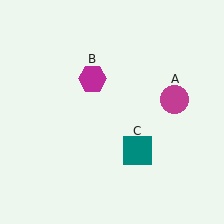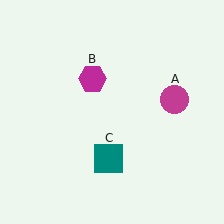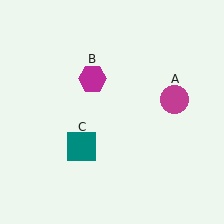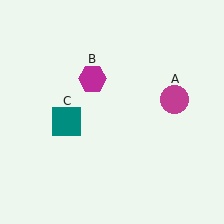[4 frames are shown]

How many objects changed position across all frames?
1 object changed position: teal square (object C).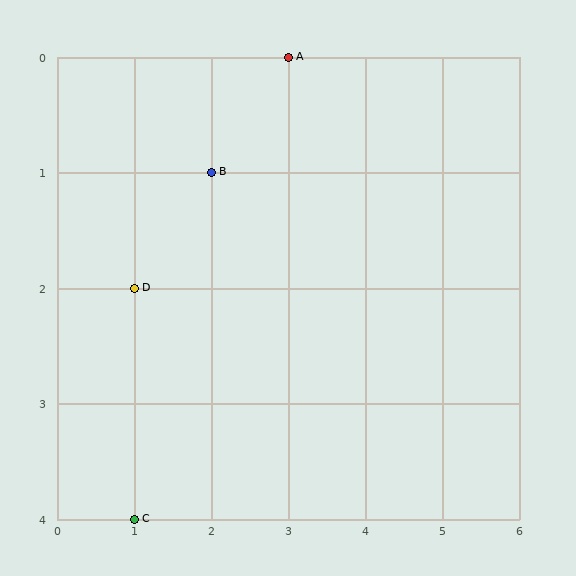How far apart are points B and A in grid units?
Points B and A are 1 column and 1 row apart (about 1.4 grid units diagonally).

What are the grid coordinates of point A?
Point A is at grid coordinates (3, 0).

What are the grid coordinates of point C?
Point C is at grid coordinates (1, 4).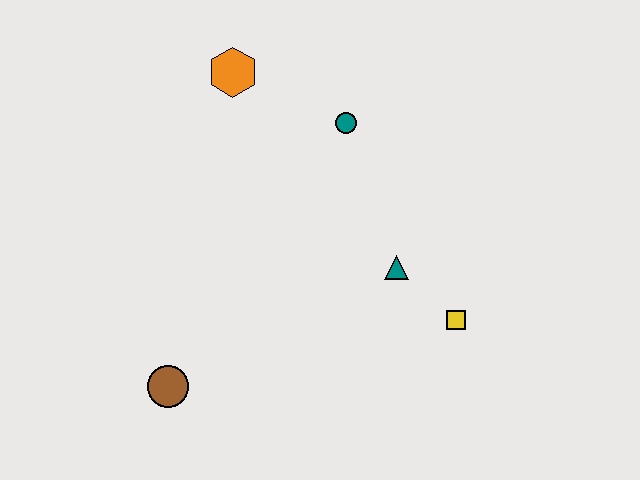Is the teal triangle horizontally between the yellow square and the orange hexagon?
Yes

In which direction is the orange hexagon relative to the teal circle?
The orange hexagon is to the left of the teal circle.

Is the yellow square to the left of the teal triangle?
No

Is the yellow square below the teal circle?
Yes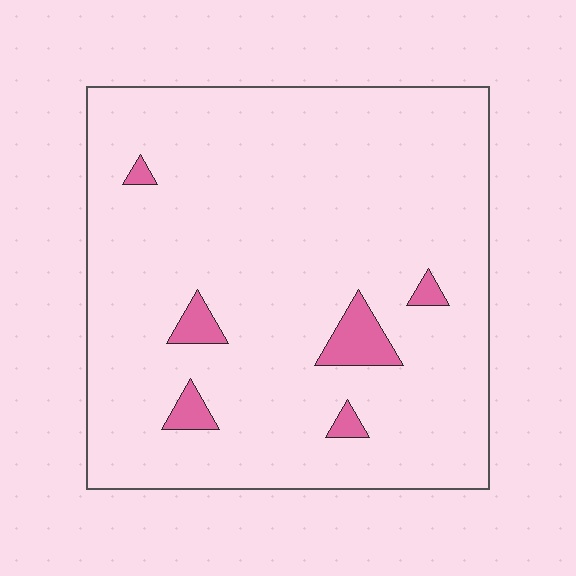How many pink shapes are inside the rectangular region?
6.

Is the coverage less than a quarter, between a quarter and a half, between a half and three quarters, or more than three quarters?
Less than a quarter.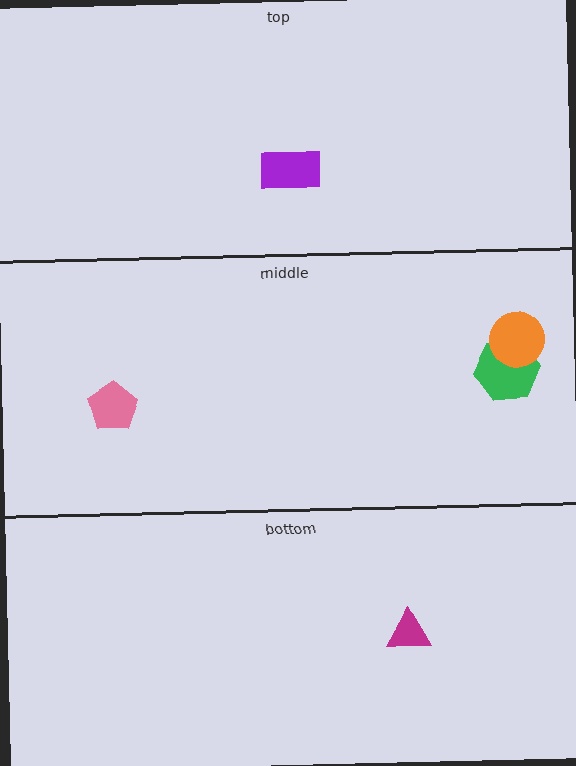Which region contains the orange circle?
The middle region.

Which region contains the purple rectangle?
The top region.